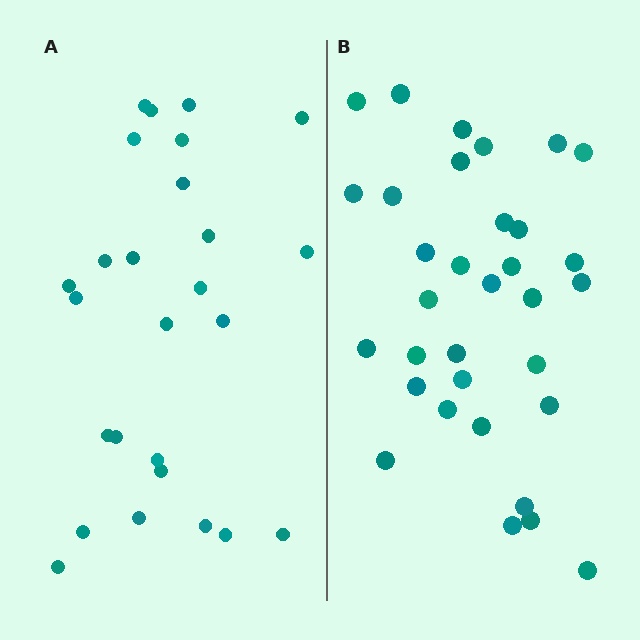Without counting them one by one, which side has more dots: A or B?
Region B (the right region) has more dots.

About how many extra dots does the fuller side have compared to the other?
Region B has roughly 8 or so more dots than region A.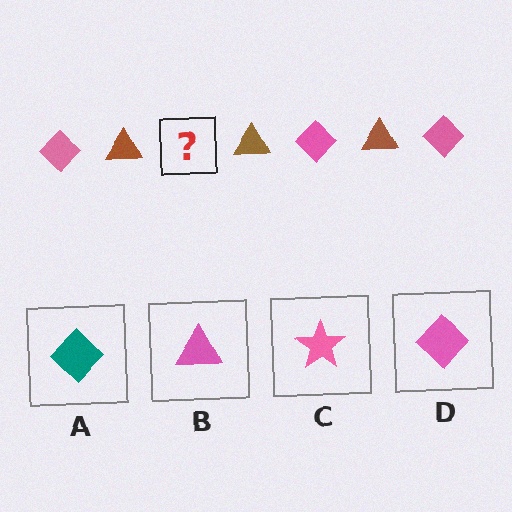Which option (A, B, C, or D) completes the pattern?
D.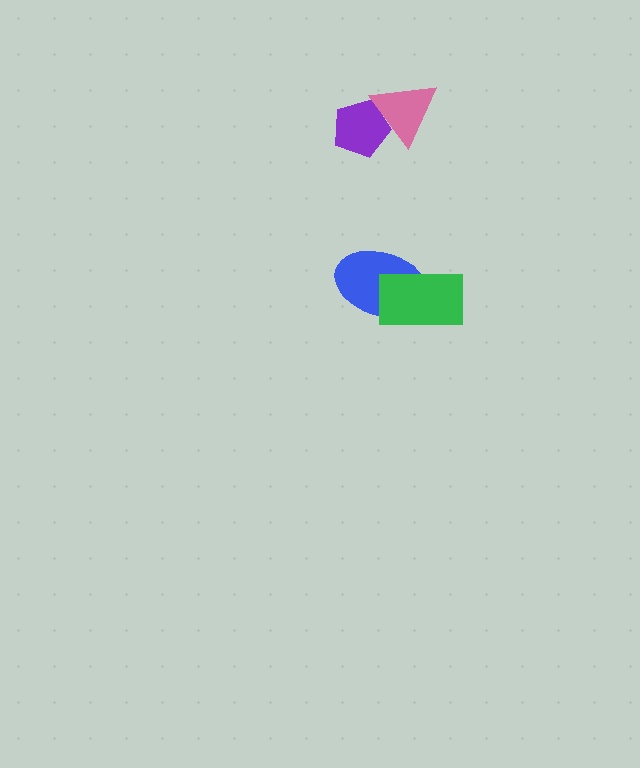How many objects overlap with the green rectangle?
1 object overlaps with the green rectangle.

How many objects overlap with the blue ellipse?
1 object overlaps with the blue ellipse.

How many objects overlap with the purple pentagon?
1 object overlaps with the purple pentagon.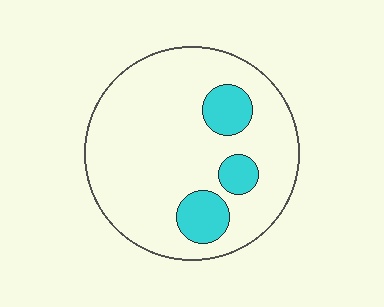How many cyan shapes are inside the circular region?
3.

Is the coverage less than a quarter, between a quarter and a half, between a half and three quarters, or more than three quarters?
Less than a quarter.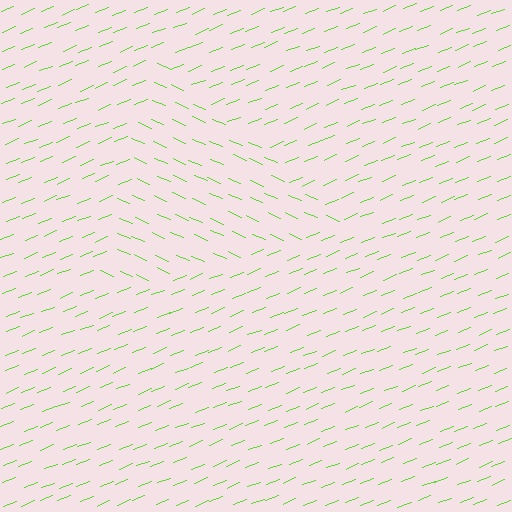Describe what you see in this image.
The image is filled with small lime line segments. A triangle region in the image has lines oriented differently from the surrounding lines, creating a visible texture boundary.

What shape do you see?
I see a triangle.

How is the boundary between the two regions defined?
The boundary is defined purely by a change in line orientation (approximately 45 degrees difference). All lines are the same color and thickness.